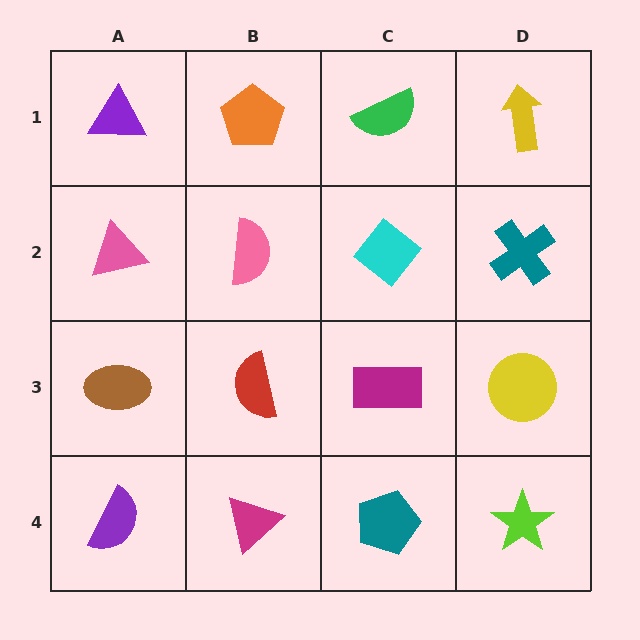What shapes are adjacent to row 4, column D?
A yellow circle (row 3, column D), a teal pentagon (row 4, column C).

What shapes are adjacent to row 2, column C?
A green semicircle (row 1, column C), a magenta rectangle (row 3, column C), a pink semicircle (row 2, column B), a teal cross (row 2, column D).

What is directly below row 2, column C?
A magenta rectangle.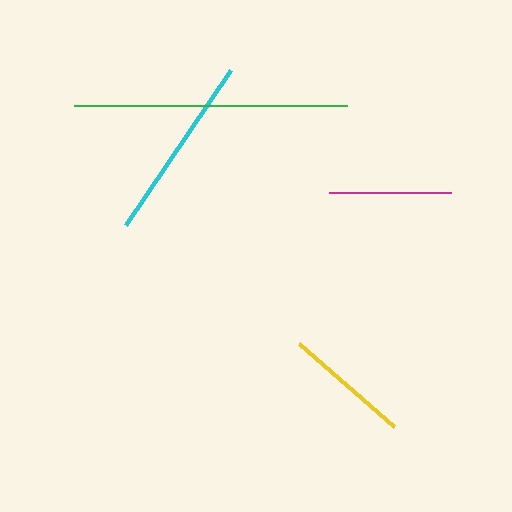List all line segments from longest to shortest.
From longest to shortest: green, cyan, yellow, magenta.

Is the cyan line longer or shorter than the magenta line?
The cyan line is longer than the magenta line.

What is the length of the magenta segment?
The magenta segment is approximately 122 pixels long.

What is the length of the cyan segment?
The cyan segment is approximately 187 pixels long.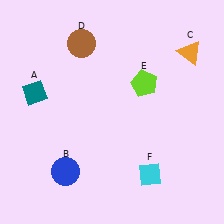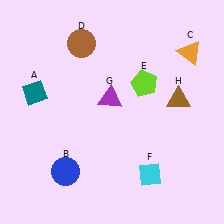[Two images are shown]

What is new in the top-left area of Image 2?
A purple triangle (G) was added in the top-left area of Image 2.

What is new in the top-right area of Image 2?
A brown triangle (H) was added in the top-right area of Image 2.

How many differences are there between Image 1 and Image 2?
There are 2 differences between the two images.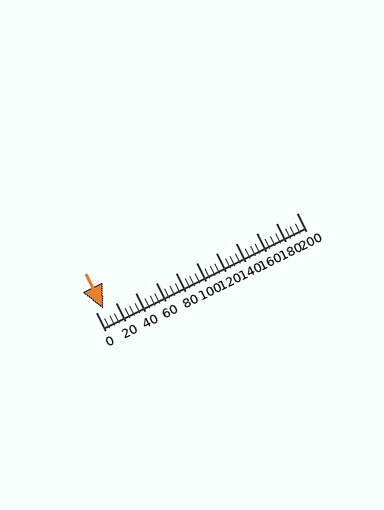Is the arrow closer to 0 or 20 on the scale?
The arrow is closer to 0.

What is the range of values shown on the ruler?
The ruler shows values from 0 to 200.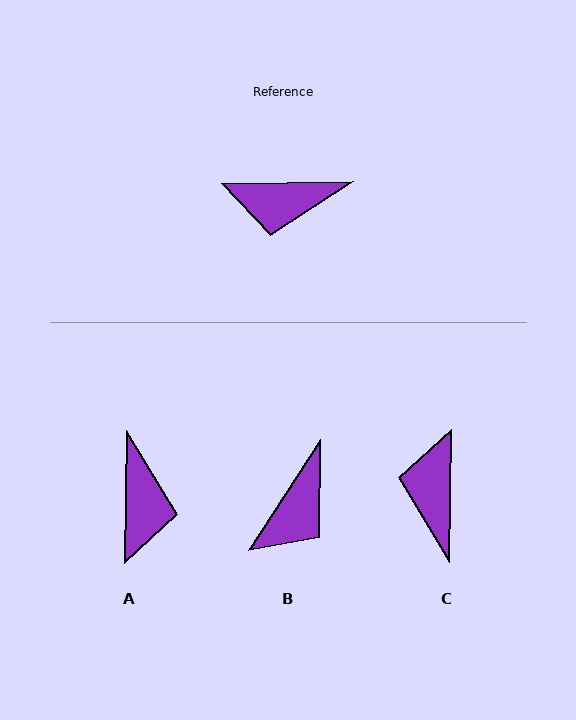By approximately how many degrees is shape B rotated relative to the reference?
Approximately 57 degrees counter-clockwise.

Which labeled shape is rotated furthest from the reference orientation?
C, about 92 degrees away.